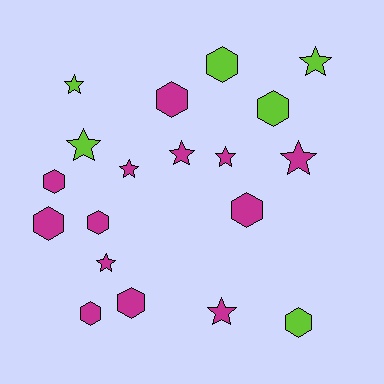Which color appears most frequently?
Magenta, with 13 objects.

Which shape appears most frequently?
Hexagon, with 10 objects.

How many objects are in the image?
There are 19 objects.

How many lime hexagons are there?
There are 3 lime hexagons.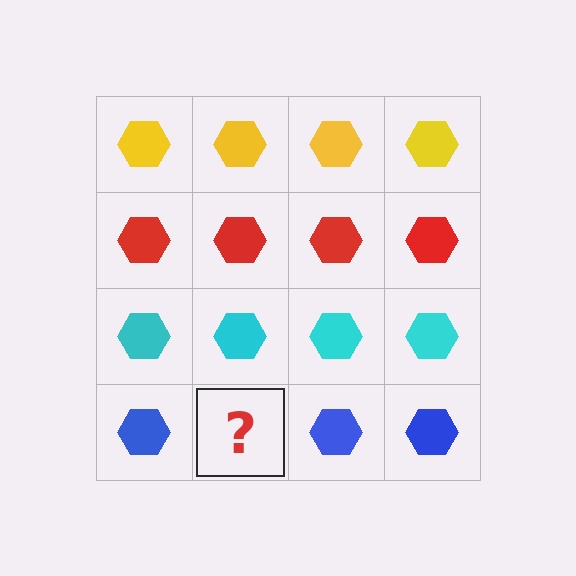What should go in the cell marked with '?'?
The missing cell should contain a blue hexagon.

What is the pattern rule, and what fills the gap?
The rule is that each row has a consistent color. The gap should be filled with a blue hexagon.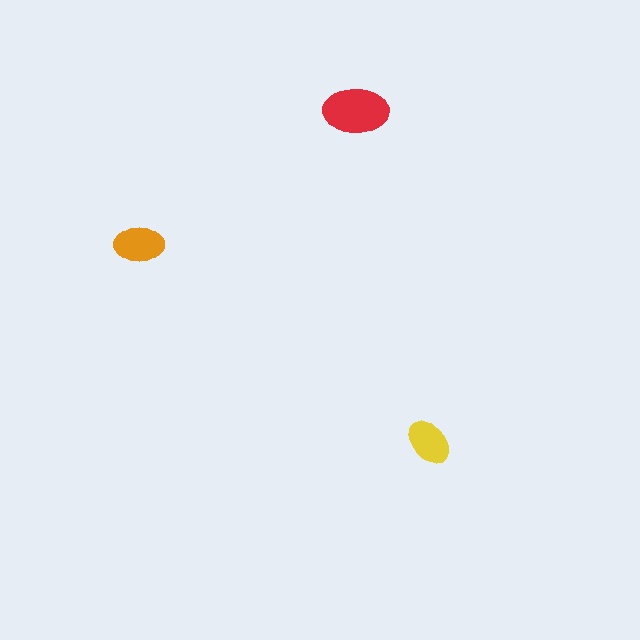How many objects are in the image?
There are 3 objects in the image.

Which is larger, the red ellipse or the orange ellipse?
The red one.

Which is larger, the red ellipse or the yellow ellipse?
The red one.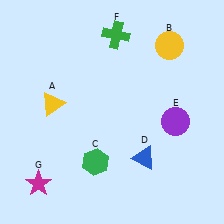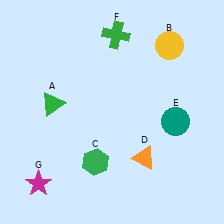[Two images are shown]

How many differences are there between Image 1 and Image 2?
There are 3 differences between the two images.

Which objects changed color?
A changed from yellow to green. D changed from blue to orange. E changed from purple to teal.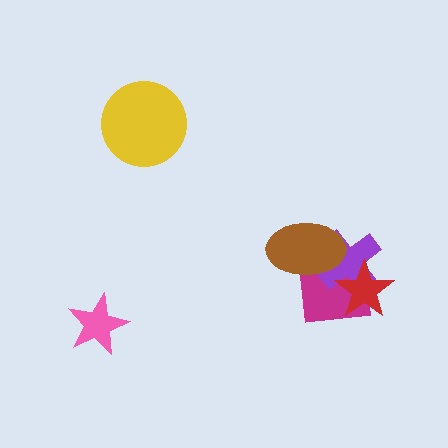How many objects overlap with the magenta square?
3 objects overlap with the magenta square.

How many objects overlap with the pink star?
0 objects overlap with the pink star.